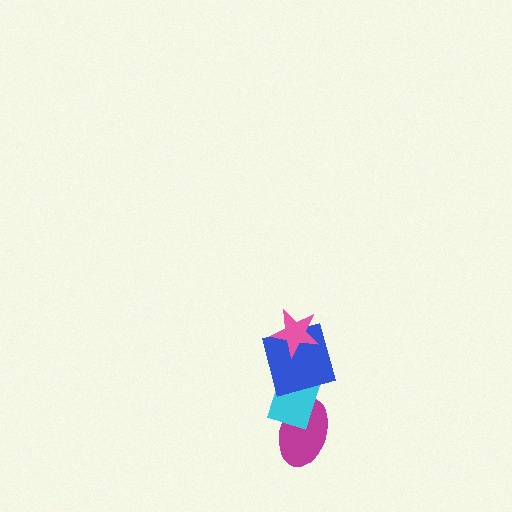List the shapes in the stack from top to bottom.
From top to bottom: the pink star, the blue square, the cyan rectangle, the magenta ellipse.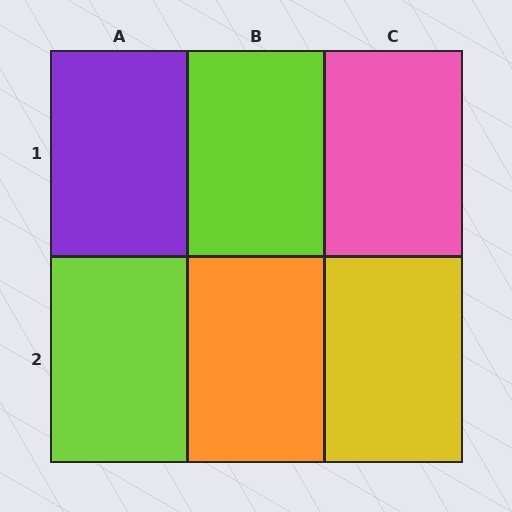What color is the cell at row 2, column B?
Orange.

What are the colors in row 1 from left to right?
Purple, lime, pink.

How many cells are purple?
1 cell is purple.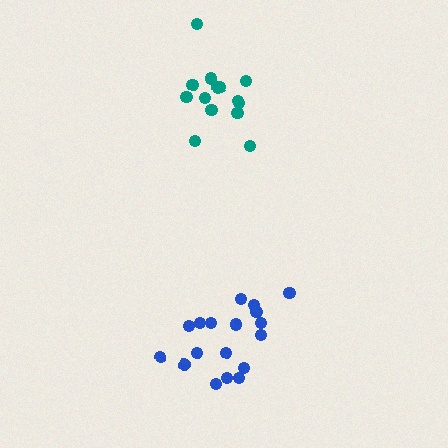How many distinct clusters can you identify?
There are 2 distinct clusters.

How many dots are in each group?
Group 1: 18 dots, Group 2: 14 dots (32 total).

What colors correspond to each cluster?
The clusters are colored: blue, teal.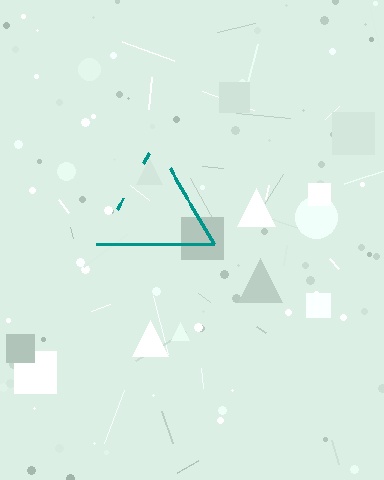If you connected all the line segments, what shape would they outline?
They would outline a triangle.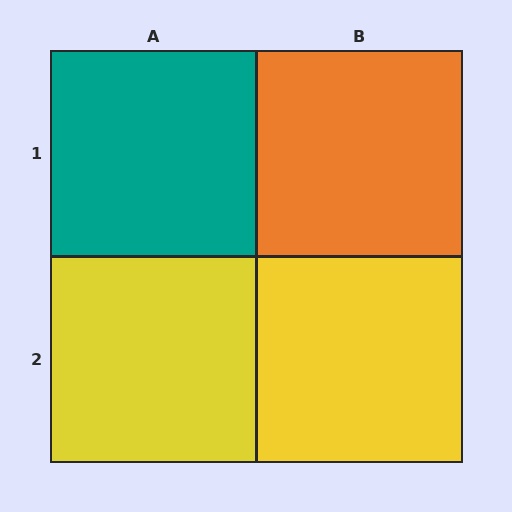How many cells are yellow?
2 cells are yellow.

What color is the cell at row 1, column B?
Orange.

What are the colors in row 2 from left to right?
Yellow, yellow.